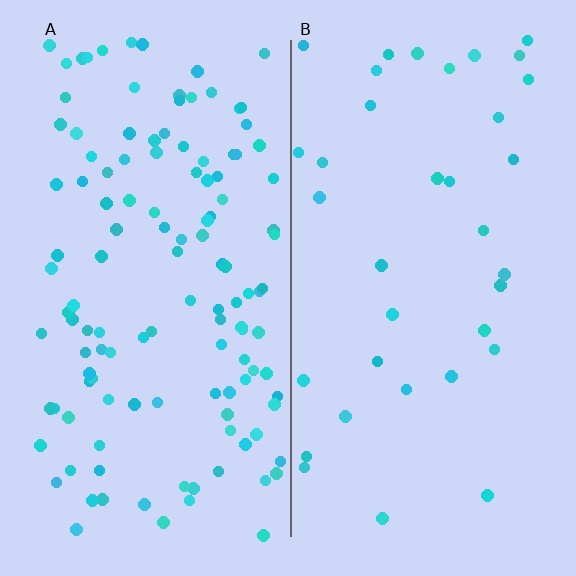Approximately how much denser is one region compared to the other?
Approximately 3.5× — region A over region B.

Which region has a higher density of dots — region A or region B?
A (the left).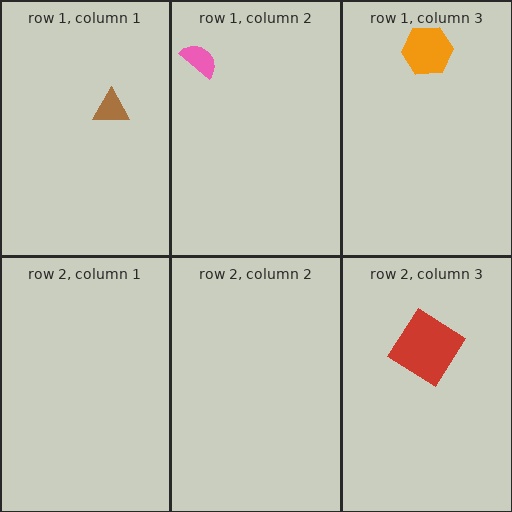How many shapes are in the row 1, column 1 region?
1.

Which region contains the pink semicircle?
The row 1, column 2 region.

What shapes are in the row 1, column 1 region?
The brown triangle.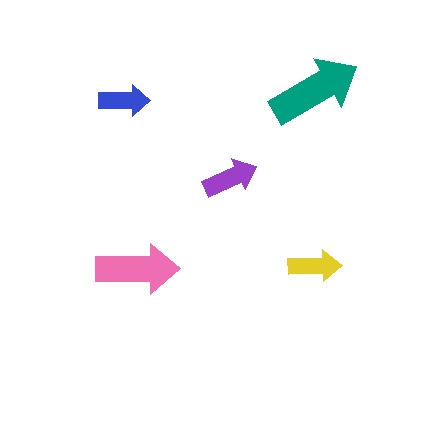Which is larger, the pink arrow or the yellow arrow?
The pink one.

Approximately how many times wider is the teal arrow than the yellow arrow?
About 1.5 times wider.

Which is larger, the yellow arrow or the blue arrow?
The yellow one.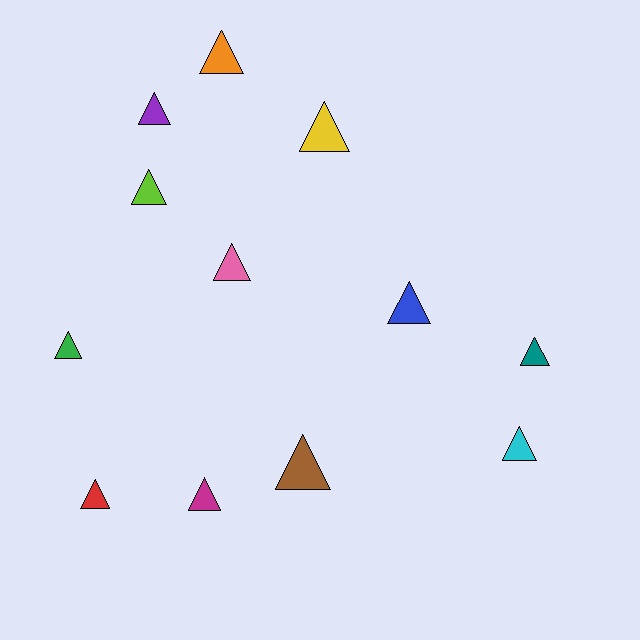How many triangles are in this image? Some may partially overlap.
There are 12 triangles.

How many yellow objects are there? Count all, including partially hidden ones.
There is 1 yellow object.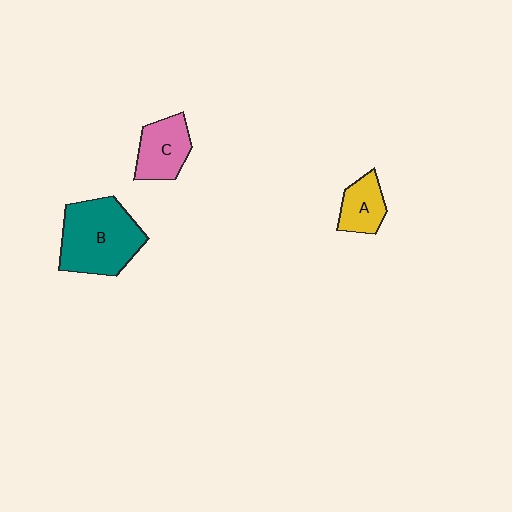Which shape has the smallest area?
Shape A (yellow).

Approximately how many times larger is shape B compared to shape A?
Approximately 2.4 times.